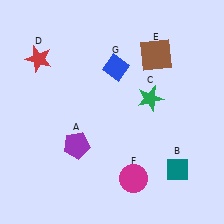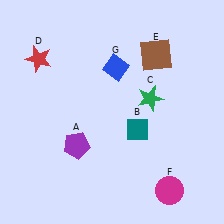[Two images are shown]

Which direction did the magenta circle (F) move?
The magenta circle (F) moved right.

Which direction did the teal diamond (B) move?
The teal diamond (B) moved left.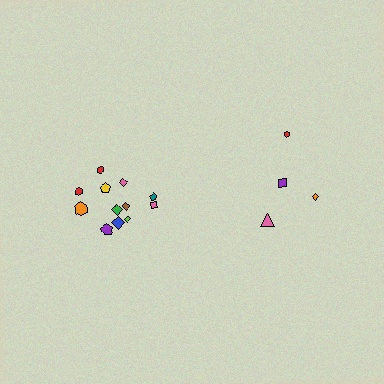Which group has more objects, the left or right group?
The left group.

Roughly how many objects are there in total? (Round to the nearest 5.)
Roughly 15 objects in total.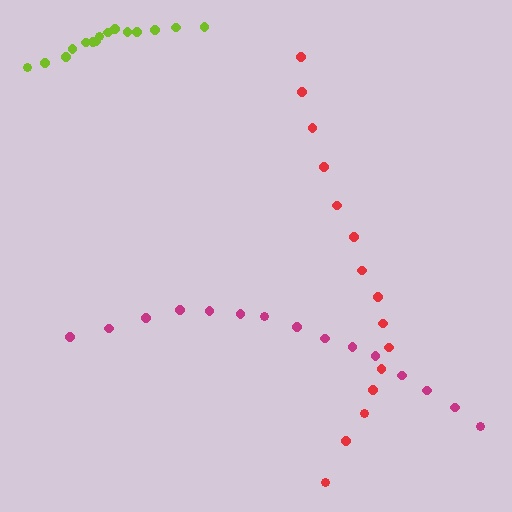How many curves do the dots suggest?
There are 3 distinct paths.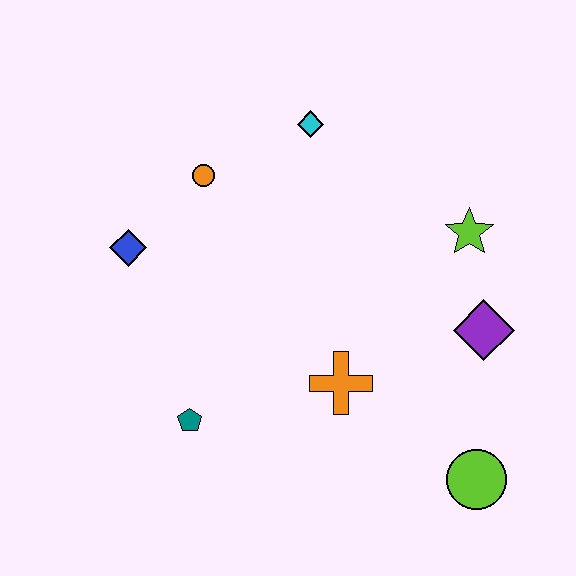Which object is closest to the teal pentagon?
The orange cross is closest to the teal pentagon.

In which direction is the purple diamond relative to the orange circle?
The purple diamond is to the right of the orange circle.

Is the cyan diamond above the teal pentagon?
Yes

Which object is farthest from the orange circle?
The lime circle is farthest from the orange circle.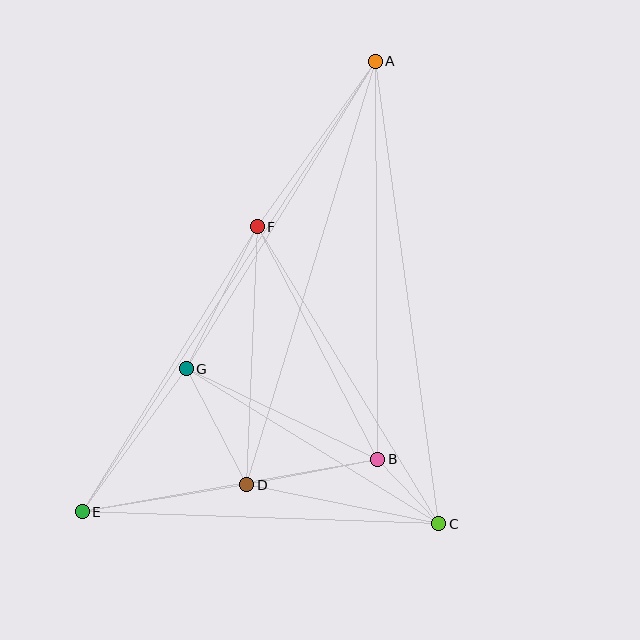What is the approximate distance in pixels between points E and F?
The distance between E and F is approximately 335 pixels.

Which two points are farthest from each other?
Points A and E are farthest from each other.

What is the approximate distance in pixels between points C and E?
The distance between C and E is approximately 357 pixels.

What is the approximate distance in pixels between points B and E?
The distance between B and E is approximately 300 pixels.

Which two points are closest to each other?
Points B and C are closest to each other.